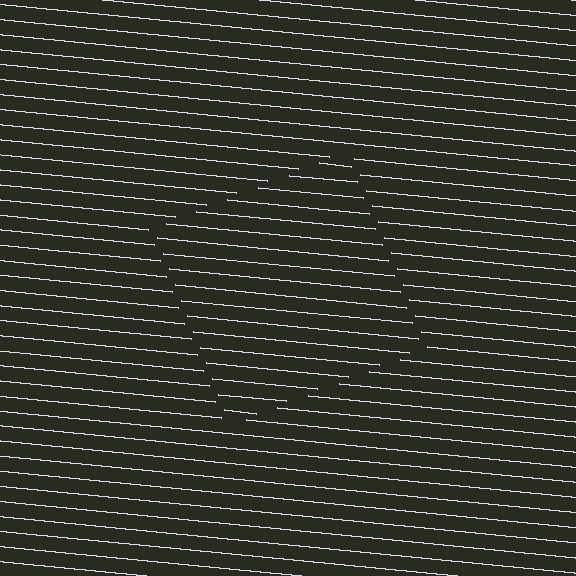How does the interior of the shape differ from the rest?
The interior of the shape contains the same grating, shifted by half a period — the contour is defined by the phase discontinuity where line-ends from the inner and outer gratings abut.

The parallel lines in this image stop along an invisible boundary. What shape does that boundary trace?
An illusory square. The interior of the shape contains the same grating, shifted by half a period — the contour is defined by the phase discontinuity where line-ends from the inner and outer gratings abut.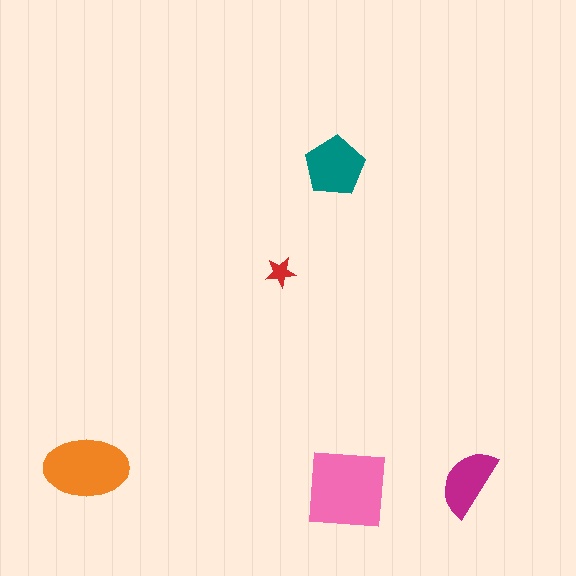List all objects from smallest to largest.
The red star, the magenta semicircle, the teal pentagon, the orange ellipse, the pink square.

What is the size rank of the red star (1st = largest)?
5th.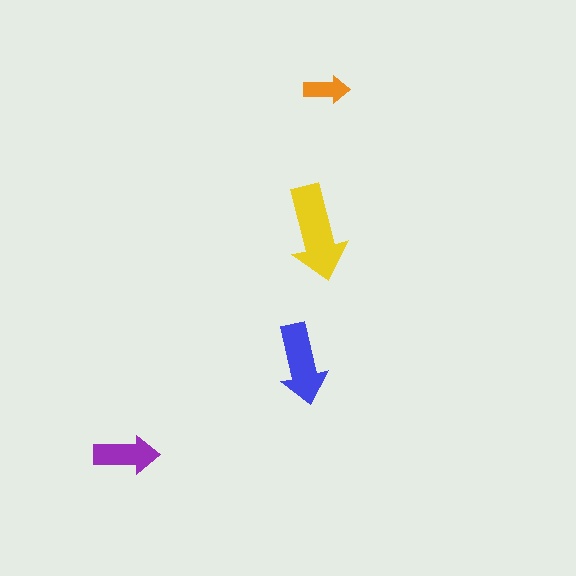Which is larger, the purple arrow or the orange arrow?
The purple one.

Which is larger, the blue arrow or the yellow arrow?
The yellow one.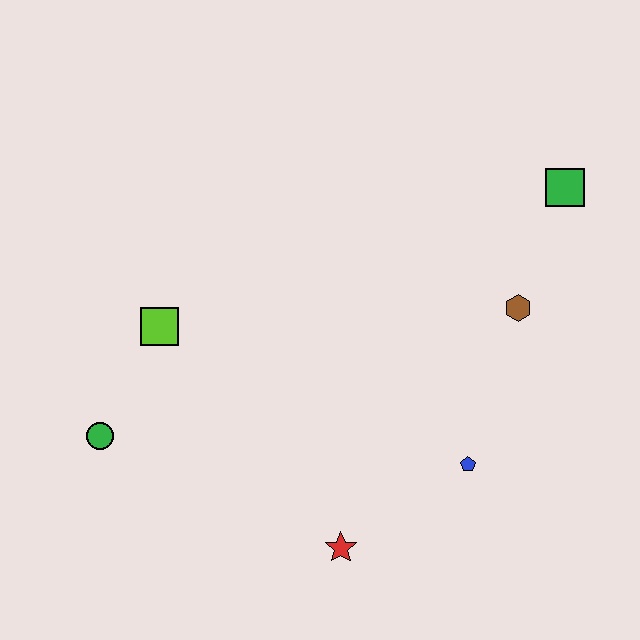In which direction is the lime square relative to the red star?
The lime square is above the red star.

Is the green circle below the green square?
Yes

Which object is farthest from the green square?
The green circle is farthest from the green square.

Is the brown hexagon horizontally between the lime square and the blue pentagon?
No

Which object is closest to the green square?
The brown hexagon is closest to the green square.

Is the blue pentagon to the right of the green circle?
Yes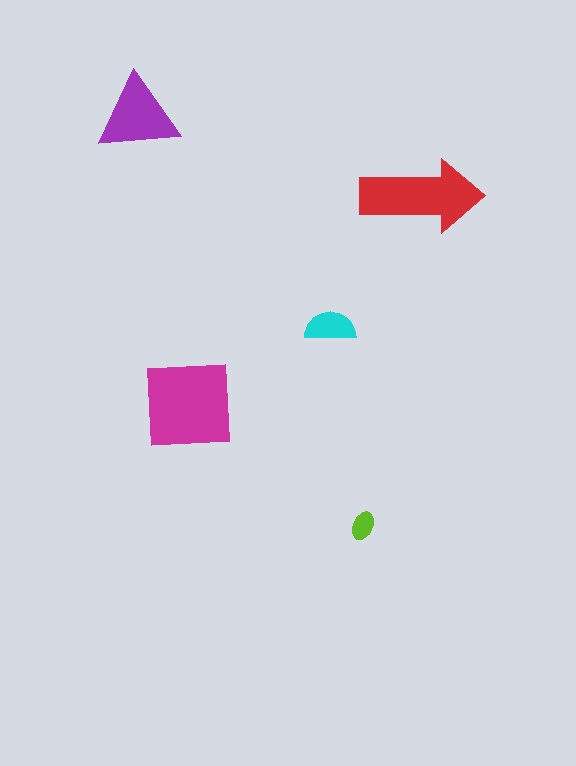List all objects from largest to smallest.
The magenta square, the red arrow, the purple triangle, the cyan semicircle, the lime ellipse.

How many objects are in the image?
There are 5 objects in the image.